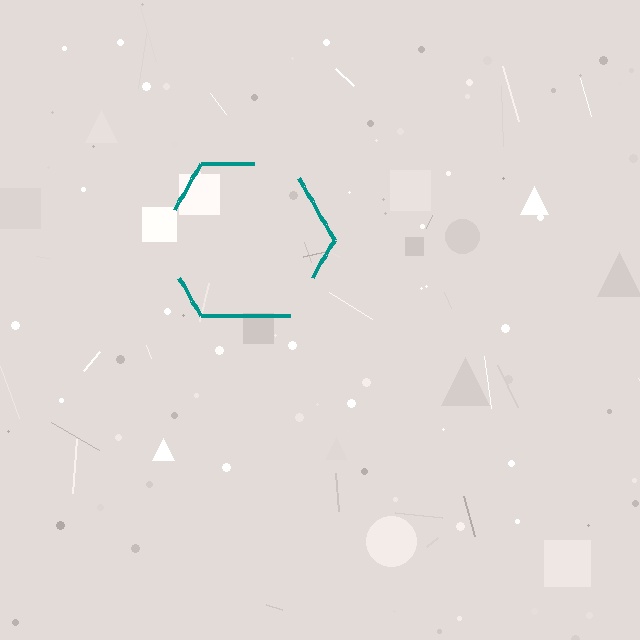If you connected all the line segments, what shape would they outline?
They would outline a hexagon.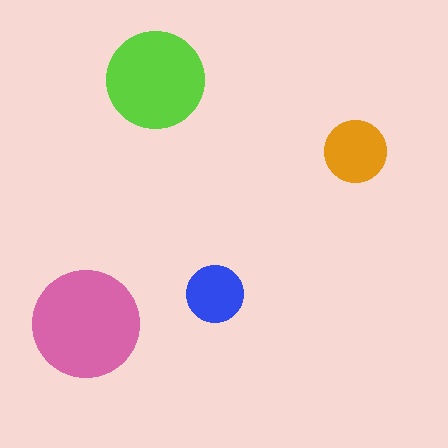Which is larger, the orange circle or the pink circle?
The pink one.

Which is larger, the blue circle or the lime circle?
The lime one.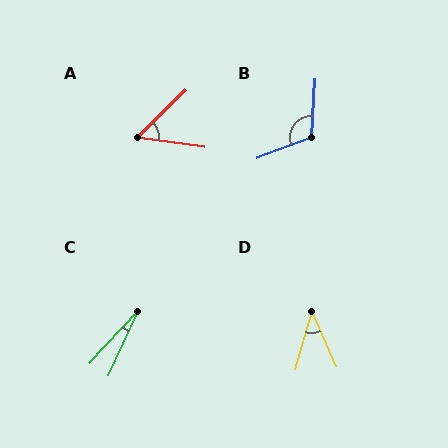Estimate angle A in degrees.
Approximately 53 degrees.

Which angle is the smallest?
C, at approximately 18 degrees.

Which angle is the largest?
B, at approximately 114 degrees.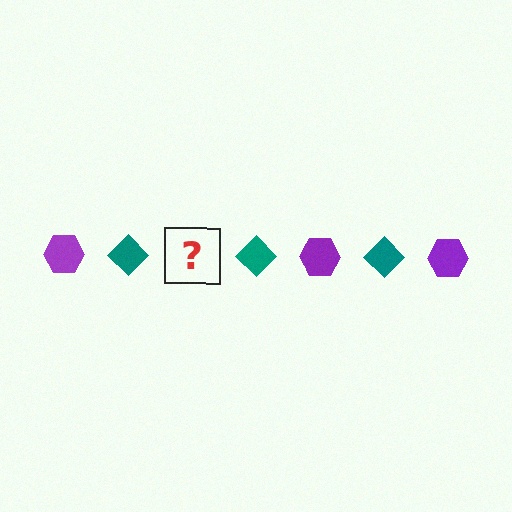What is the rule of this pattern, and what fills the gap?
The rule is that the pattern alternates between purple hexagon and teal diamond. The gap should be filled with a purple hexagon.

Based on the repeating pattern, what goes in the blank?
The blank should be a purple hexagon.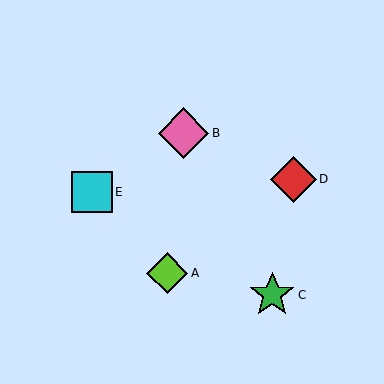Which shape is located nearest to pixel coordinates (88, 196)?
The cyan square (labeled E) at (92, 192) is nearest to that location.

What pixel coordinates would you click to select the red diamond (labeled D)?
Click at (293, 179) to select the red diamond D.